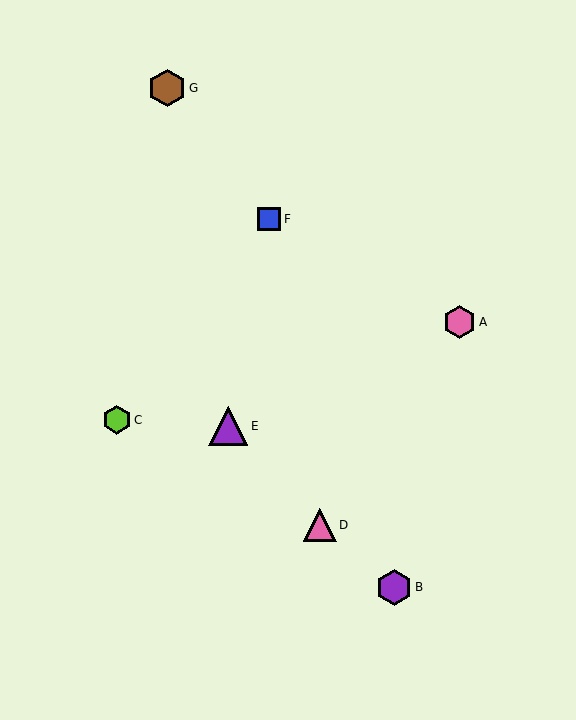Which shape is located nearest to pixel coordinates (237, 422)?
The purple triangle (labeled E) at (228, 426) is nearest to that location.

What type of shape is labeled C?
Shape C is a lime hexagon.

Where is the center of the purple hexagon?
The center of the purple hexagon is at (394, 587).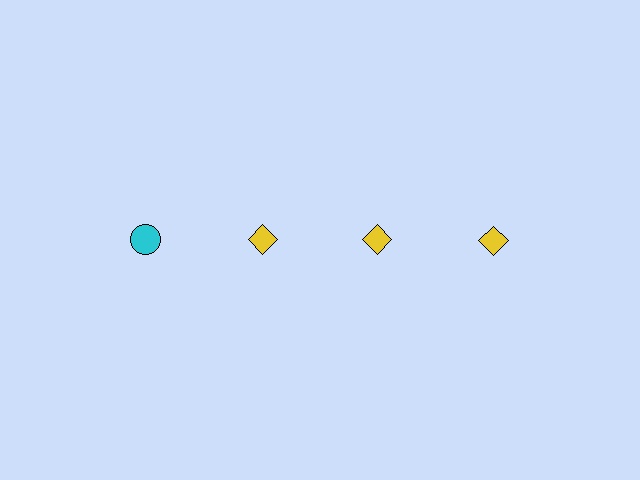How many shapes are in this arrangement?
There are 4 shapes arranged in a grid pattern.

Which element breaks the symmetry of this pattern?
The cyan circle in the top row, leftmost column breaks the symmetry. All other shapes are yellow diamonds.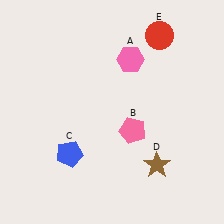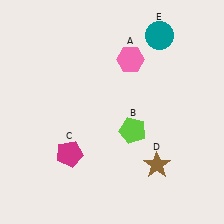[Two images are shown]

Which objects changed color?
B changed from pink to lime. C changed from blue to magenta. E changed from red to teal.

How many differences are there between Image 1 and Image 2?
There are 3 differences between the two images.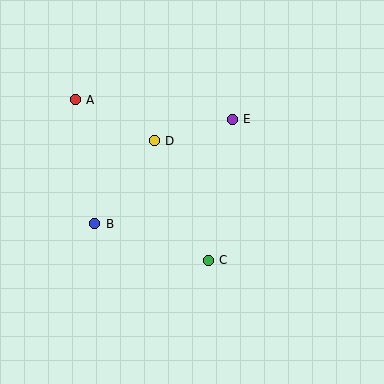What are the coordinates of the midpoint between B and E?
The midpoint between B and E is at (164, 172).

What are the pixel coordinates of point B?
Point B is at (95, 224).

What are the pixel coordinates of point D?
Point D is at (154, 141).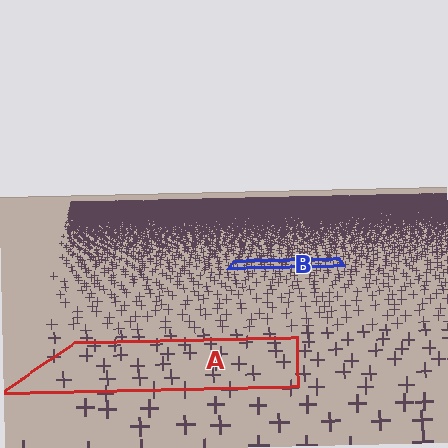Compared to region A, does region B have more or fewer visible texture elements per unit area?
Region B has more texture elements per unit area — they are packed more densely because it is farther away.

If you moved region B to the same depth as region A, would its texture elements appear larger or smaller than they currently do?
They would appear larger. At a closer depth, the same texture elements are projected at a bigger on-screen size.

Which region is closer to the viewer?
Region A is closer. The texture elements there are larger and more spread out.